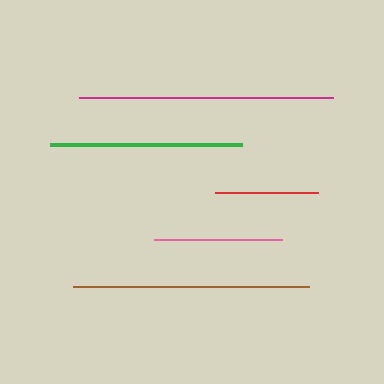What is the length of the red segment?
The red segment is approximately 103 pixels long.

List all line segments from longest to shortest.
From longest to shortest: magenta, brown, green, pink, red.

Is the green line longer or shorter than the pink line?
The green line is longer than the pink line.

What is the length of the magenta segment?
The magenta segment is approximately 254 pixels long.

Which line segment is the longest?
The magenta line is the longest at approximately 254 pixels.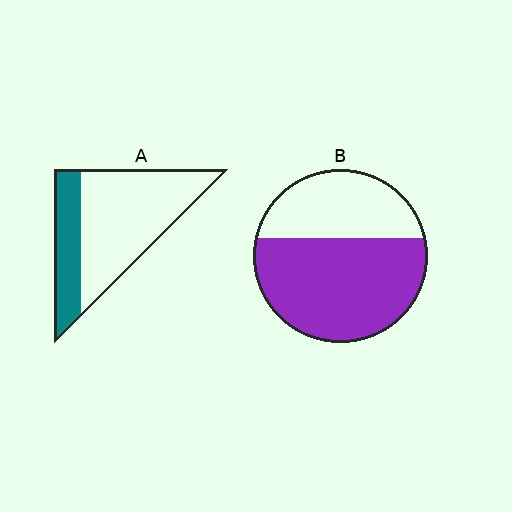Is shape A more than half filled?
No.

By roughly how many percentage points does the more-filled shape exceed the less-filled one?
By roughly 35 percentage points (B over A).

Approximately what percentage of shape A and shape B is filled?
A is approximately 30% and B is approximately 65%.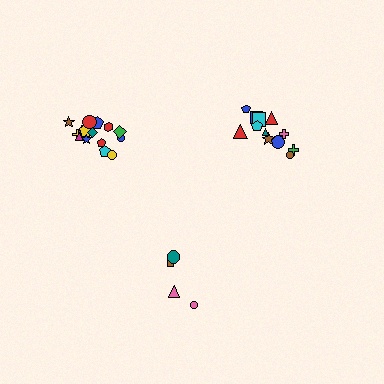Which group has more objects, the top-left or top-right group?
The top-left group.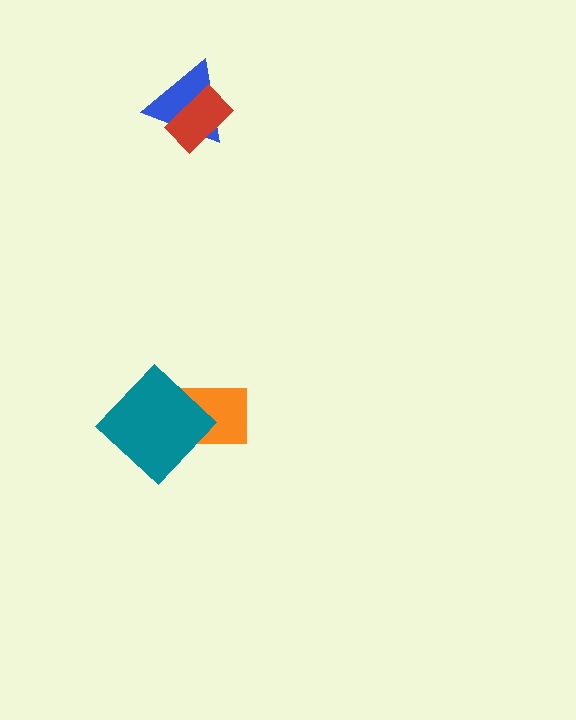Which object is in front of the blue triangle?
The red rectangle is in front of the blue triangle.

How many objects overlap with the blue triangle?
1 object overlaps with the blue triangle.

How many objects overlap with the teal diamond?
1 object overlaps with the teal diamond.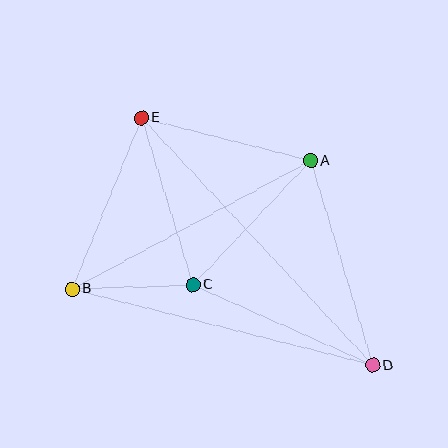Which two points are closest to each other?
Points B and C are closest to each other.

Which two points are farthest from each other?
Points D and E are farthest from each other.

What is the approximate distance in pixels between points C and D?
The distance between C and D is approximately 197 pixels.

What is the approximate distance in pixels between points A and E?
The distance between A and E is approximately 175 pixels.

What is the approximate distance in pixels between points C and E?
The distance between C and E is approximately 175 pixels.